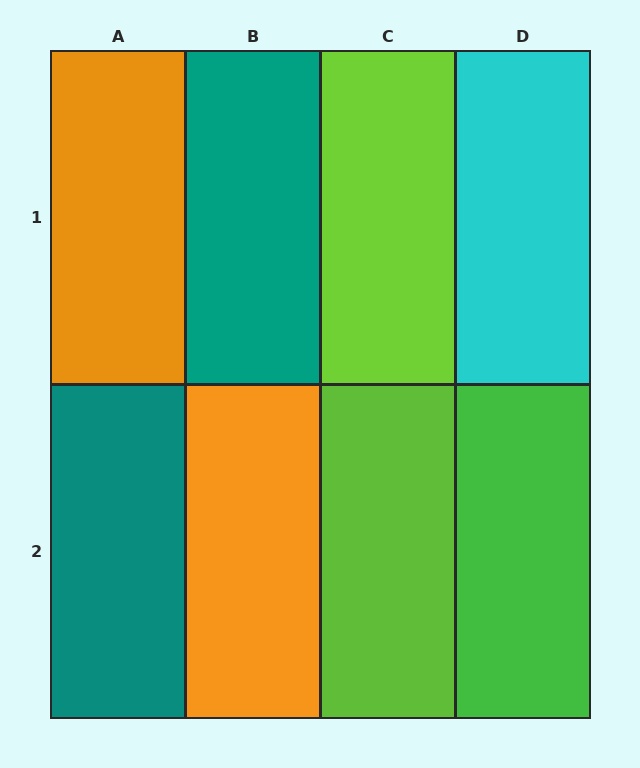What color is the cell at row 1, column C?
Lime.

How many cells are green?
1 cell is green.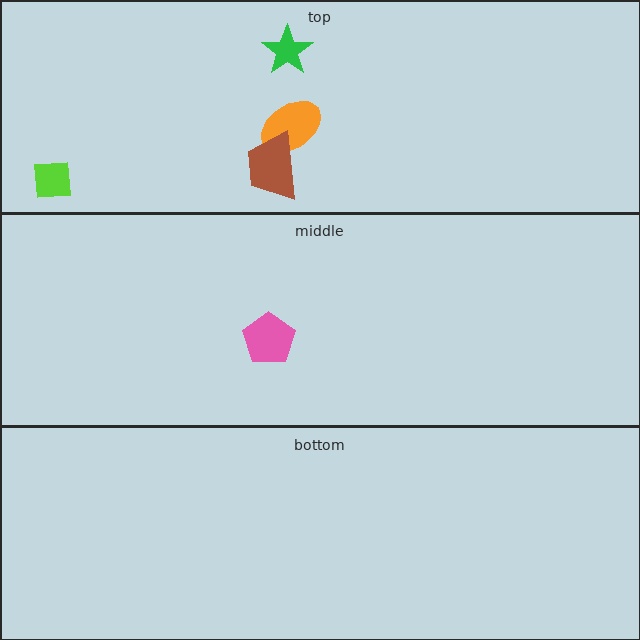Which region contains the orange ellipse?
The top region.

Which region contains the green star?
The top region.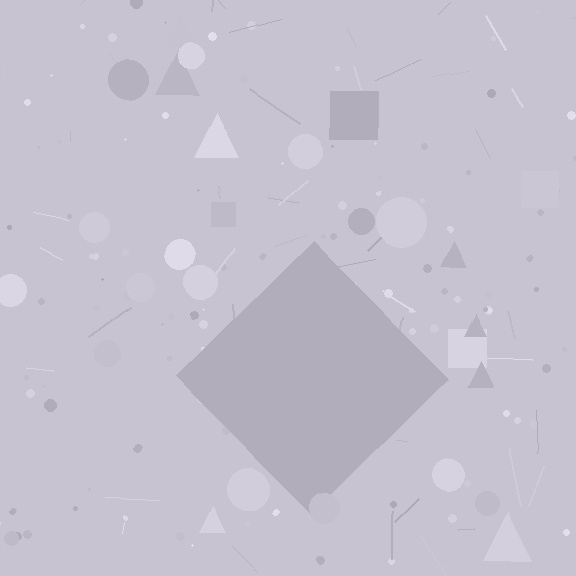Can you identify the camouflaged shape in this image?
The camouflaged shape is a diamond.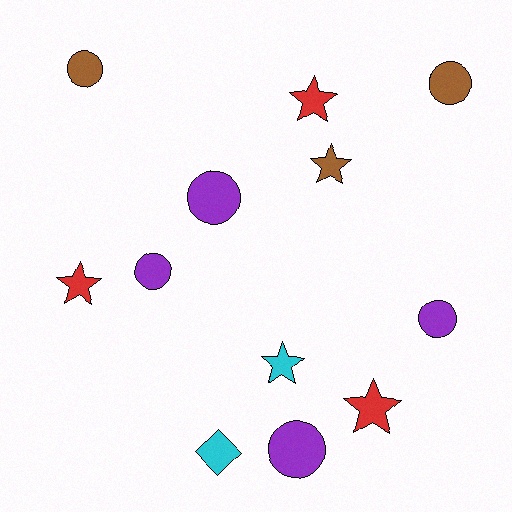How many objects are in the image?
There are 12 objects.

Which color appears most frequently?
Purple, with 4 objects.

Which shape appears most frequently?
Circle, with 6 objects.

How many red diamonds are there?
There are no red diamonds.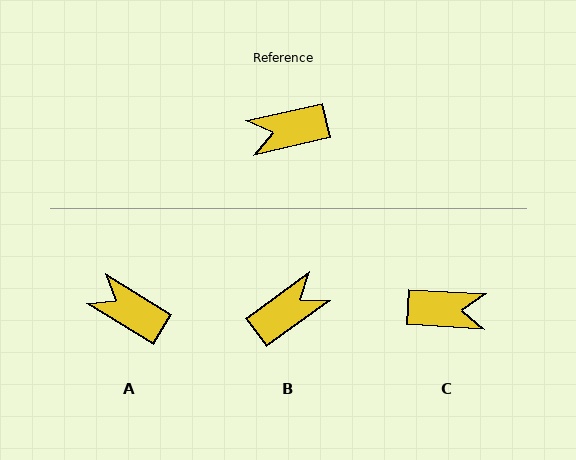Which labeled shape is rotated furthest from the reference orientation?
C, about 164 degrees away.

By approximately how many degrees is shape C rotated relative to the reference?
Approximately 164 degrees counter-clockwise.